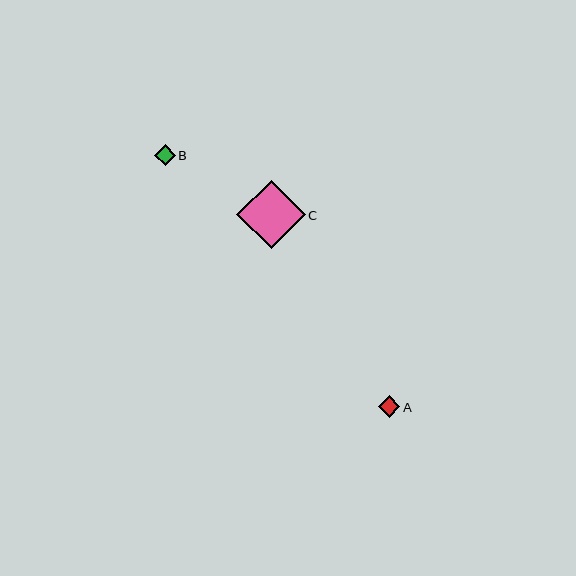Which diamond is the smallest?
Diamond B is the smallest with a size of approximately 21 pixels.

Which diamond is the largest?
Diamond C is the largest with a size of approximately 68 pixels.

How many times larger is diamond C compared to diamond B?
Diamond C is approximately 3.3 times the size of diamond B.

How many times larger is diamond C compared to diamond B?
Diamond C is approximately 3.3 times the size of diamond B.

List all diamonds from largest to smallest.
From largest to smallest: C, A, B.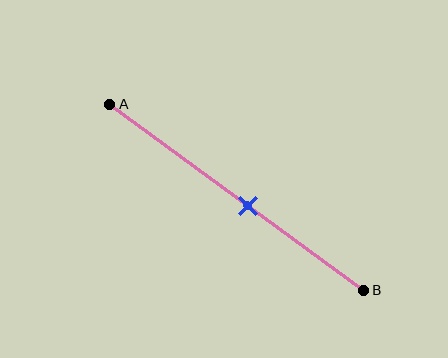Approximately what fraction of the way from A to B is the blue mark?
The blue mark is approximately 55% of the way from A to B.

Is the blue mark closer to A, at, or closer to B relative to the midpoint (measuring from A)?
The blue mark is closer to point B than the midpoint of segment AB.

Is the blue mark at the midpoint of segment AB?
No, the mark is at about 55% from A, not at the 50% midpoint.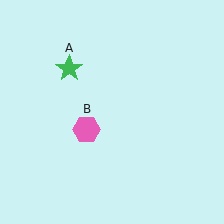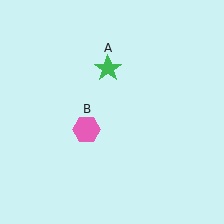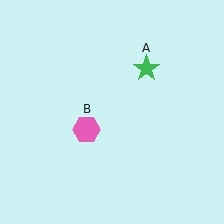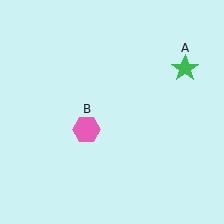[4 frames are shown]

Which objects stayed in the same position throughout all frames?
Pink hexagon (object B) remained stationary.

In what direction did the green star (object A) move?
The green star (object A) moved right.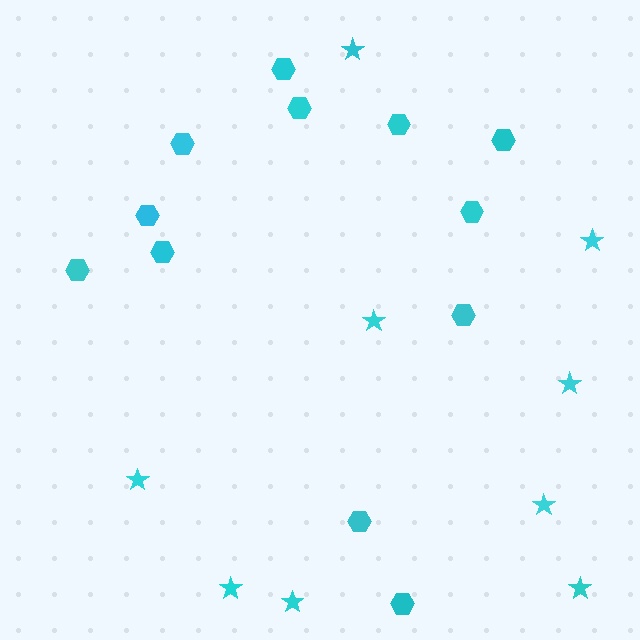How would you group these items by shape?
There are 2 groups: one group of hexagons (12) and one group of stars (9).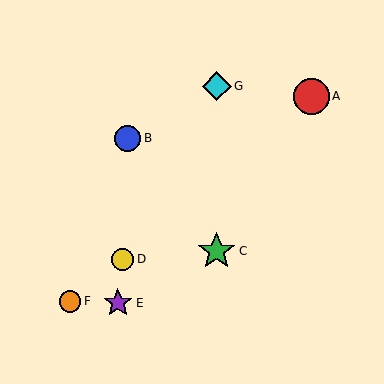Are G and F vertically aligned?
No, G is at x≈217 and F is at x≈70.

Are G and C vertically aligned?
Yes, both are at x≈217.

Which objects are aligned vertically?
Objects C, G are aligned vertically.